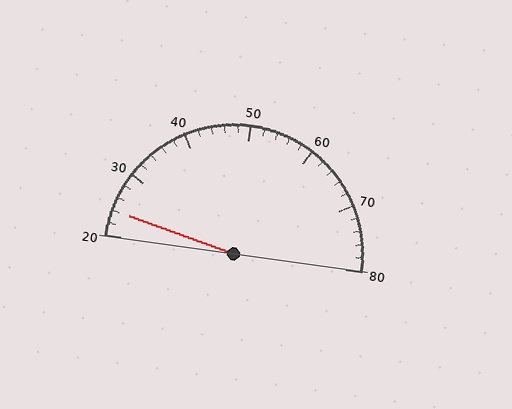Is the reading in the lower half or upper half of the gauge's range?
The reading is in the lower half of the range (20 to 80).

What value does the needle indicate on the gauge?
The needle indicates approximately 24.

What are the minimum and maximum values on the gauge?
The gauge ranges from 20 to 80.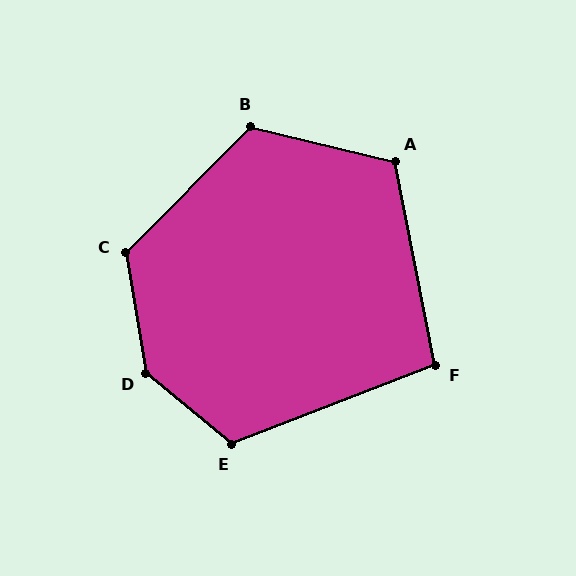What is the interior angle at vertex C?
Approximately 126 degrees (obtuse).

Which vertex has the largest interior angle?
D, at approximately 139 degrees.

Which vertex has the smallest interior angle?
F, at approximately 100 degrees.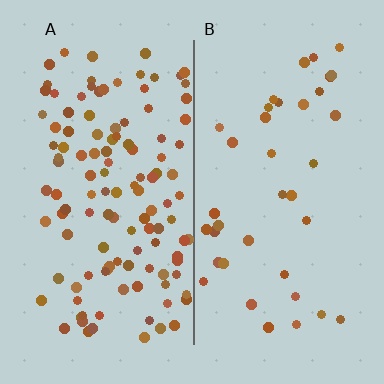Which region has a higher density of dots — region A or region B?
A (the left).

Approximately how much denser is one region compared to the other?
Approximately 3.2× — region A over region B.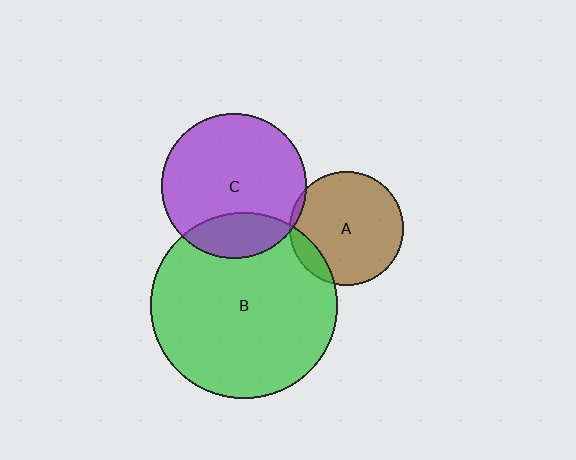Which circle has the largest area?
Circle B (green).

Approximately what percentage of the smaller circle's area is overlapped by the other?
Approximately 5%.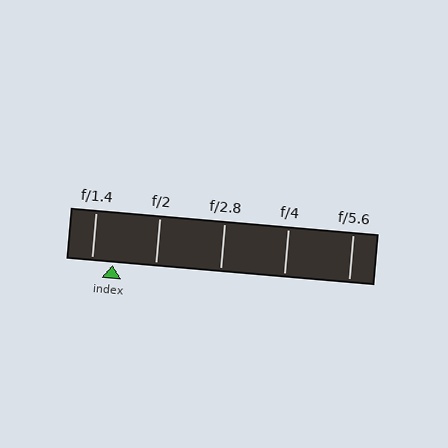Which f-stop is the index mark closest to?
The index mark is closest to f/1.4.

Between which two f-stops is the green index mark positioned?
The index mark is between f/1.4 and f/2.